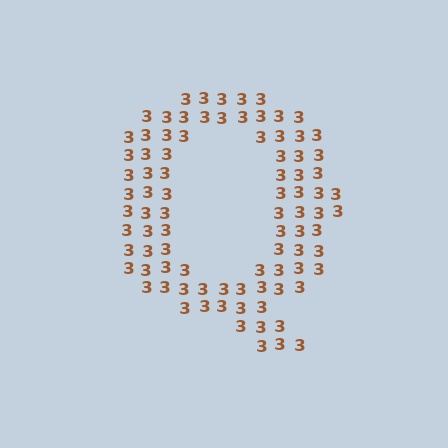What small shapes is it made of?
It is made of small digit 3's.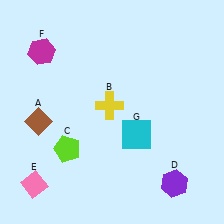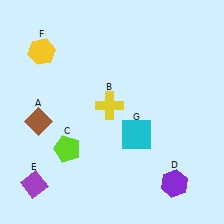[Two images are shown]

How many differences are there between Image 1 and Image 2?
There are 2 differences between the two images.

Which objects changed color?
E changed from pink to purple. F changed from magenta to yellow.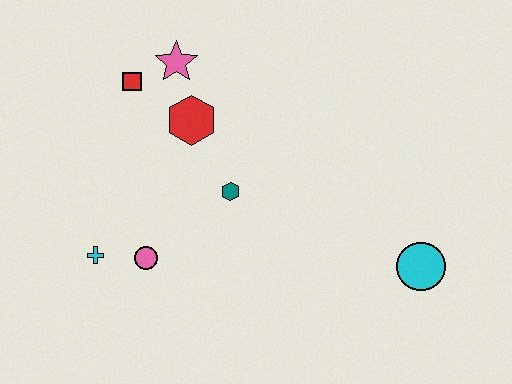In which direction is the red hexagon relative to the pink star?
The red hexagon is below the pink star.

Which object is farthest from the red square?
The cyan circle is farthest from the red square.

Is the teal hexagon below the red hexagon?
Yes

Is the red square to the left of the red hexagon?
Yes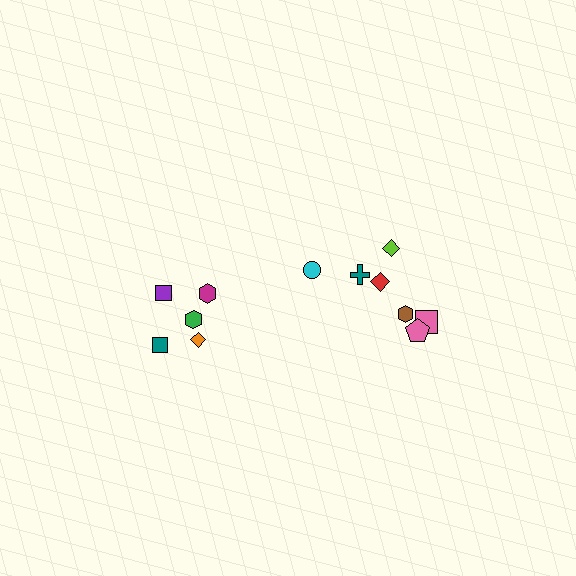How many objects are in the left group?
There are 5 objects.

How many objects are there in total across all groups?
There are 12 objects.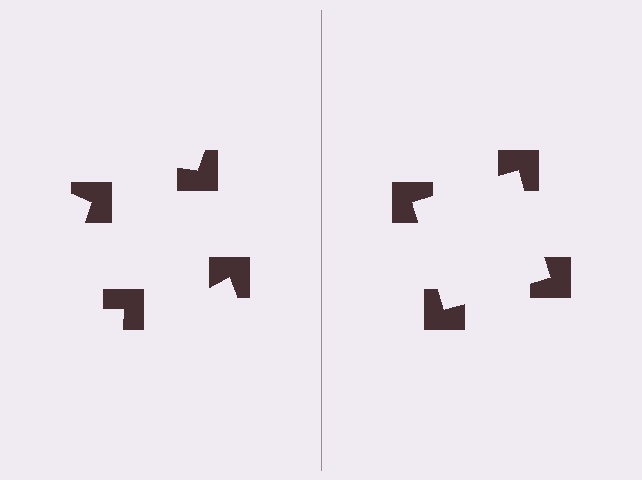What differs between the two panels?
The notched squares are positioned identically on both sides; only the wedge orientations differ. On the right they align to a square; on the left they are misaligned.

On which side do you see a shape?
An illusory square appears on the right side. On the left side the wedge cuts are rotated, so no coherent shape forms.